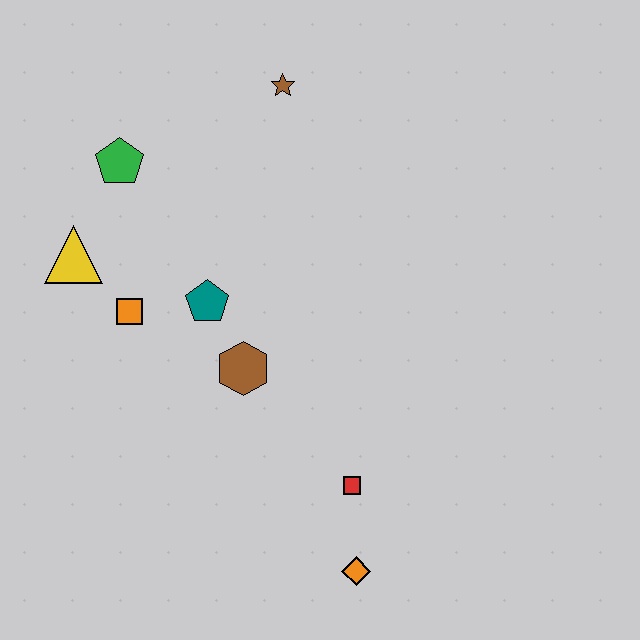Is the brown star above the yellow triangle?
Yes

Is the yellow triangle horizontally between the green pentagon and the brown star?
No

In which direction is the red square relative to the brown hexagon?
The red square is below the brown hexagon.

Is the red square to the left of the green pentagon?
No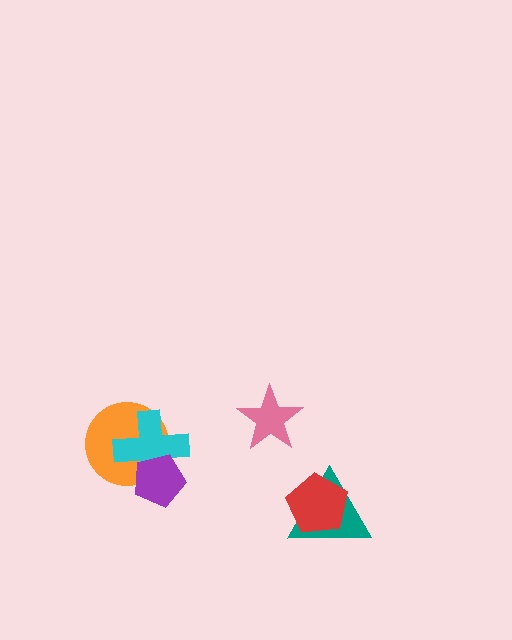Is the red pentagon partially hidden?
No, no other shape covers it.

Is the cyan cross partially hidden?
Yes, it is partially covered by another shape.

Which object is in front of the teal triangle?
The red pentagon is in front of the teal triangle.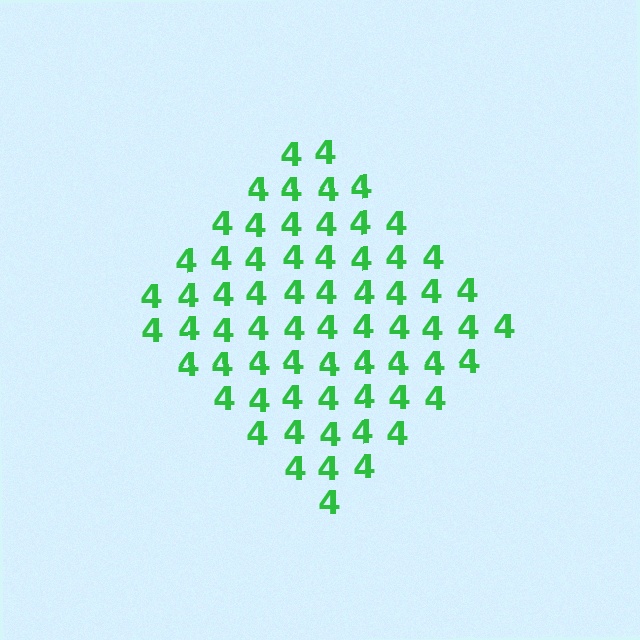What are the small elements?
The small elements are digit 4's.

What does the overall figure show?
The overall figure shows a diamond.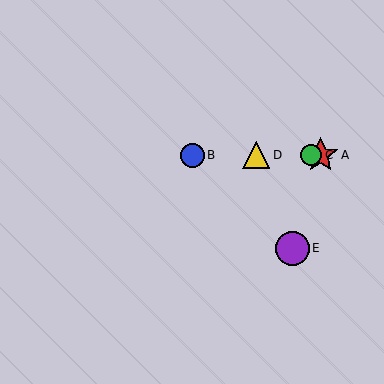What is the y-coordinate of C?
Object C is at y≈155.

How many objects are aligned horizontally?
4 objects (A, B, C, D) are aligned horizontally.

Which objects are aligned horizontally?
Objects A, B, C, D are aligned horizontally.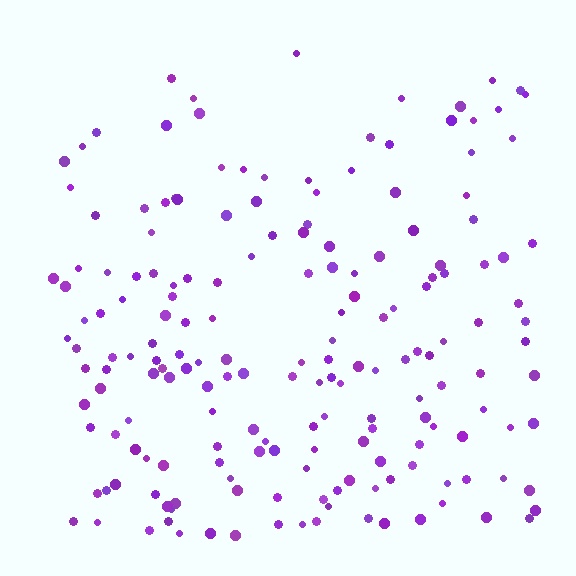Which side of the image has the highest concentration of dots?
The bottom.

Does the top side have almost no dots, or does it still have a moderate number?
Still a moderate number, just noticeably fewer than the bottom.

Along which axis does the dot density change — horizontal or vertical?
Vertical.